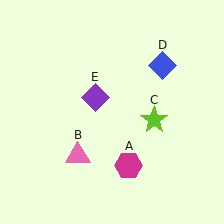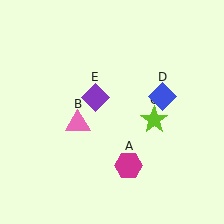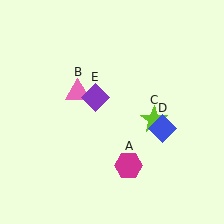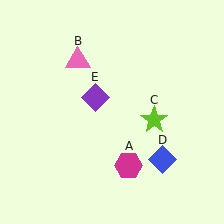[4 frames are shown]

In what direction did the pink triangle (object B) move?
The pink triangle (object B) moved up.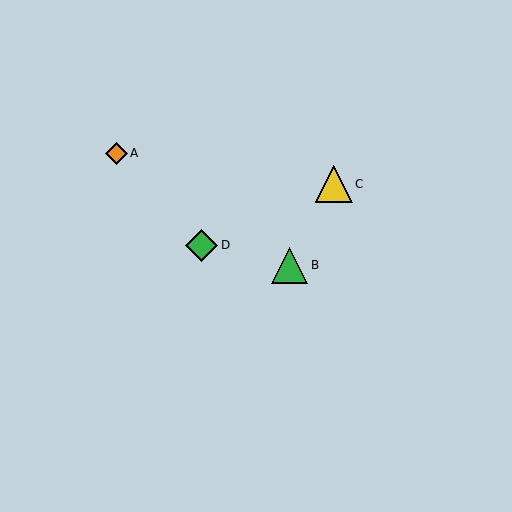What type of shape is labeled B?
Shape B is a green triangle.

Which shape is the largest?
The yellow triangle (labeled C) is the largest.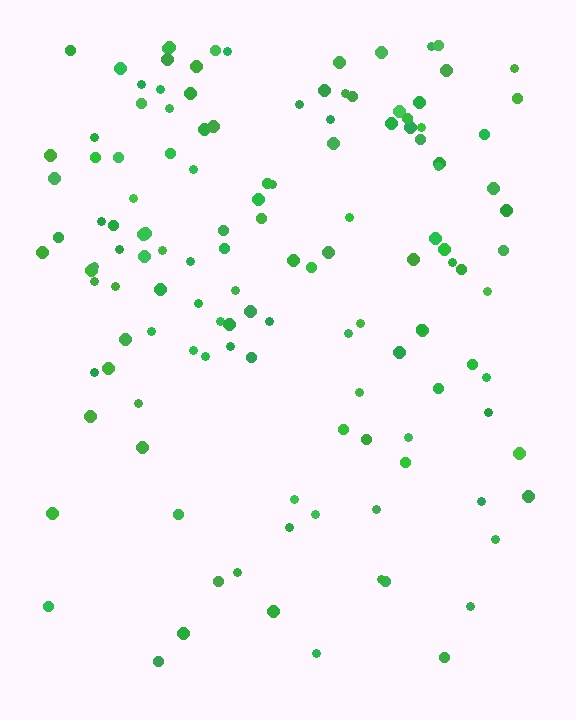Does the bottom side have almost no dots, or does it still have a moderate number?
Still a moderate number, just noticeably fewer than the top.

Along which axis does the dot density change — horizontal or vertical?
Vertical.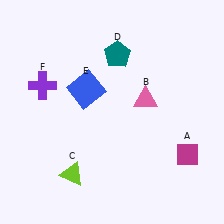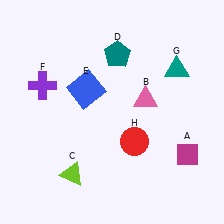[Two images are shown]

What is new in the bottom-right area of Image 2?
A red circle (H) was added in the bottom-right area of Image 2.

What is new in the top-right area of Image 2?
A teal triangle (G) was added in the top-right area of Image 2.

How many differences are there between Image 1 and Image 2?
There are 2 differences between the two images.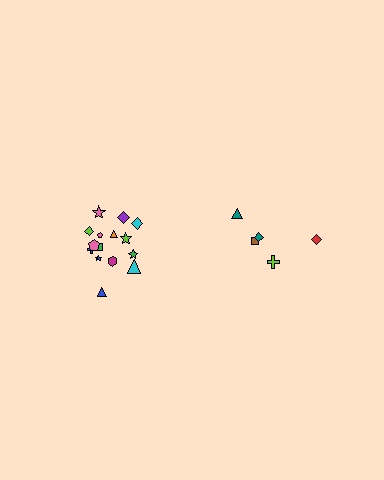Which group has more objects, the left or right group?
The left group.